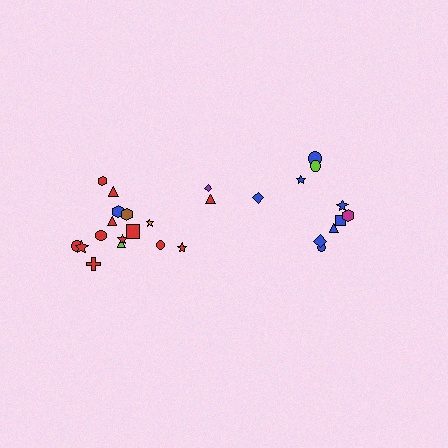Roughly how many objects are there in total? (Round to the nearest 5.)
Roughly 30 objects in total.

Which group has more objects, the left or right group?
The left group.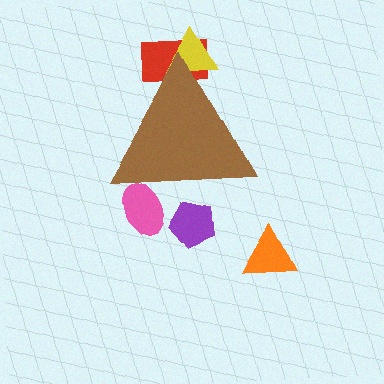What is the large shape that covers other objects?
A brown triangle.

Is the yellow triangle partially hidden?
Yes, the yellow triangle is partially hidden behind the brown triangle.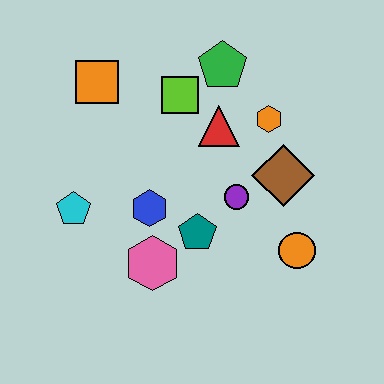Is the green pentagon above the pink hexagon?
Yes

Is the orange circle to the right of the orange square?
Yes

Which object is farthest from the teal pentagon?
The orange square is farthest from the teal pentagon.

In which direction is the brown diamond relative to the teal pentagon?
The brown diamond is to the right of the teal pentagon.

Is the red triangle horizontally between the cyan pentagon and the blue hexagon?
No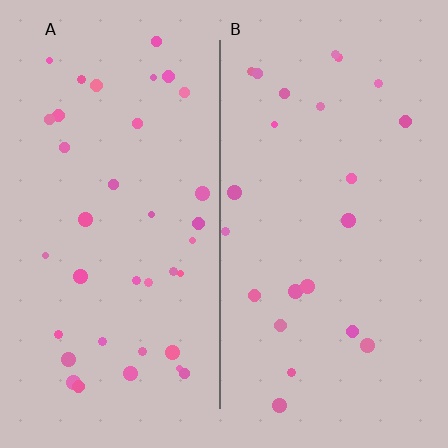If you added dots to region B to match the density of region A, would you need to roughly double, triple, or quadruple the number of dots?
Approximately double.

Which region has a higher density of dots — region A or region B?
A (the left).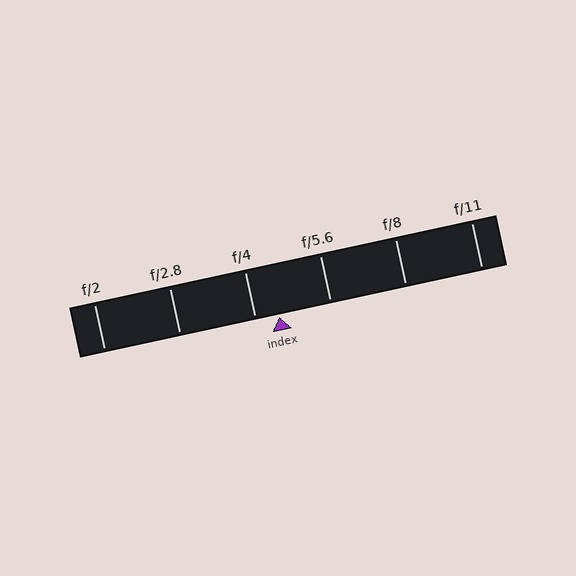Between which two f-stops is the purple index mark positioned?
The index mark is between f/4 and f/5.6.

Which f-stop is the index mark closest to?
The index mark is closest to f/4.